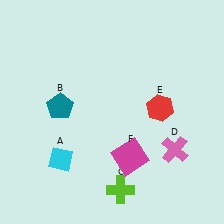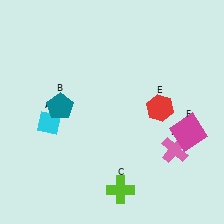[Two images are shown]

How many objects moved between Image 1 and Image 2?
2 objects moved between the two images.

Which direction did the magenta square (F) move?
The magenta square (F) moved right.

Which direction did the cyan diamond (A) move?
The cyan diamond (A) moved up.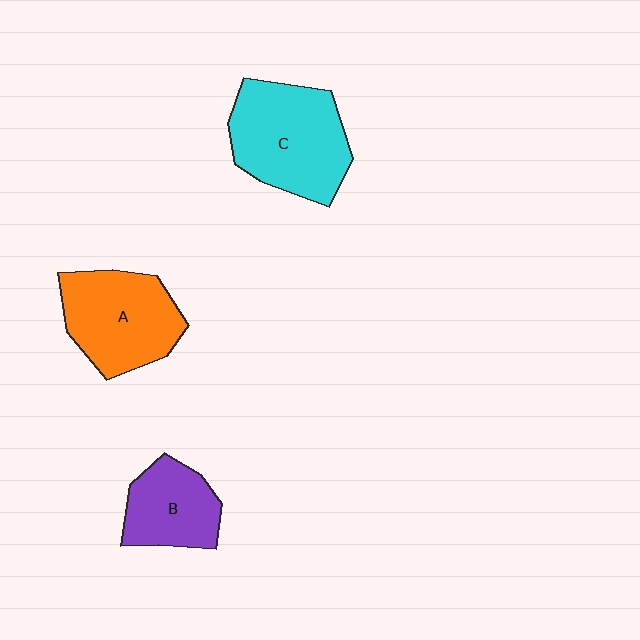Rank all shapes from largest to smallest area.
From largest to smallest: C (cyan), A (orange), B (purple).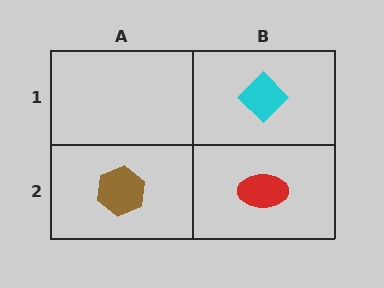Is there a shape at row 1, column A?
No, that cell is empty.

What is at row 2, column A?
A brown hexagon.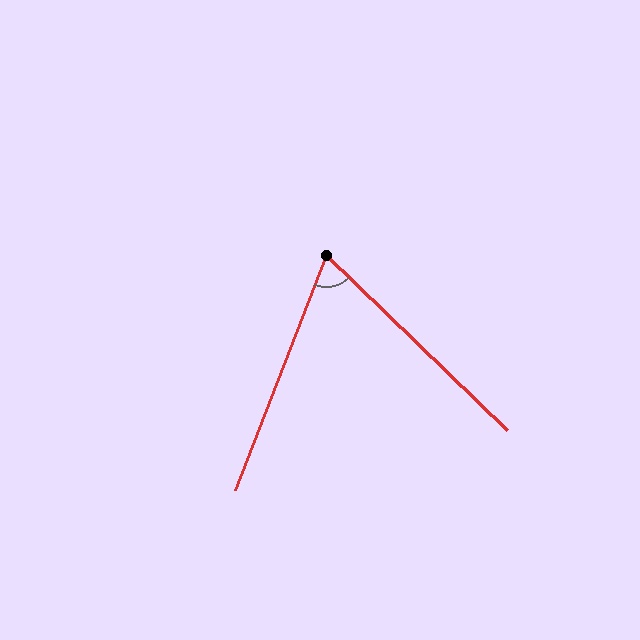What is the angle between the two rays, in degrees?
Approximately 67 degrees.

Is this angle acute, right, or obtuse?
It is acute.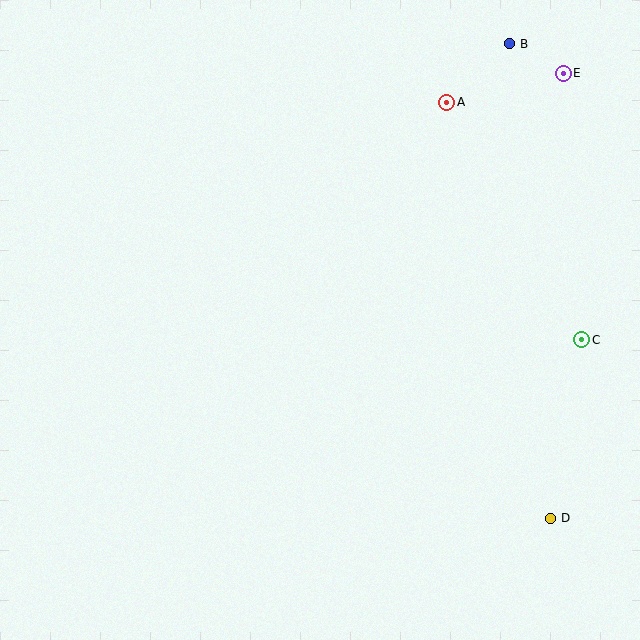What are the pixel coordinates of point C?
Point C is at (582, 340).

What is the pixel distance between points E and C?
The distance between E and C is 267 pixels.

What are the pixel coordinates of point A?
Point A is at (447, 103).